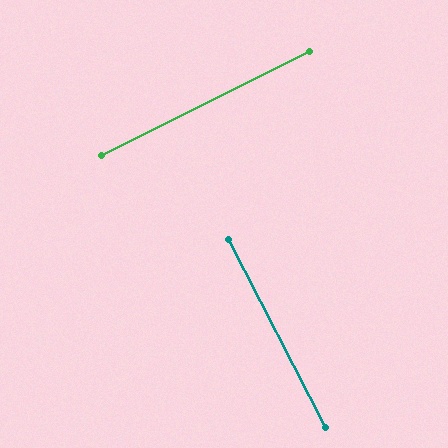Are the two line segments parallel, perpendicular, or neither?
Perpendicular — they meet at approximately 90°.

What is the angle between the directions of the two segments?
Approximately 90 degrees.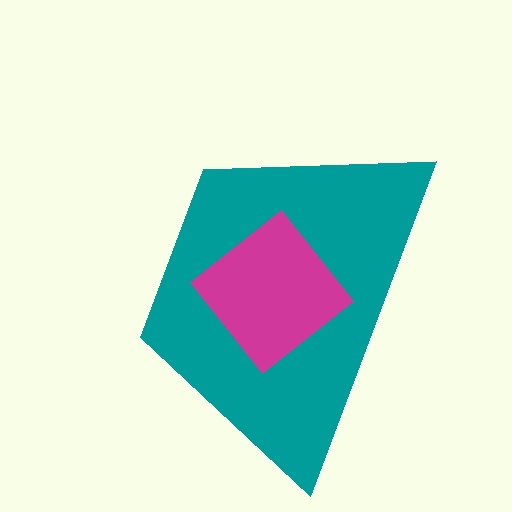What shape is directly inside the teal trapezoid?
The magenta diamond.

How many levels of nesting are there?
2.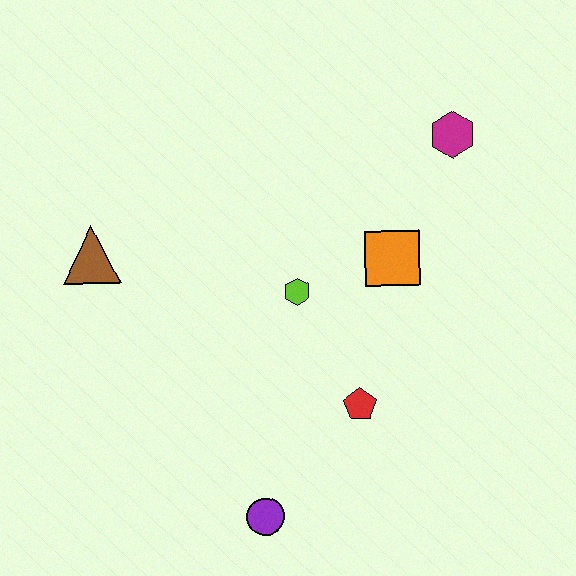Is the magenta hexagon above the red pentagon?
Yes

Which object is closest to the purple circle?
The red pentagon is closest to the purple circle.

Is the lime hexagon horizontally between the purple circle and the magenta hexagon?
Yes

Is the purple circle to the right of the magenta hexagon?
No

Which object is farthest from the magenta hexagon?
The purple circle is farthest from the magenta hexagon.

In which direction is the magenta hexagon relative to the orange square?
The magenta hexagon is above the orange square.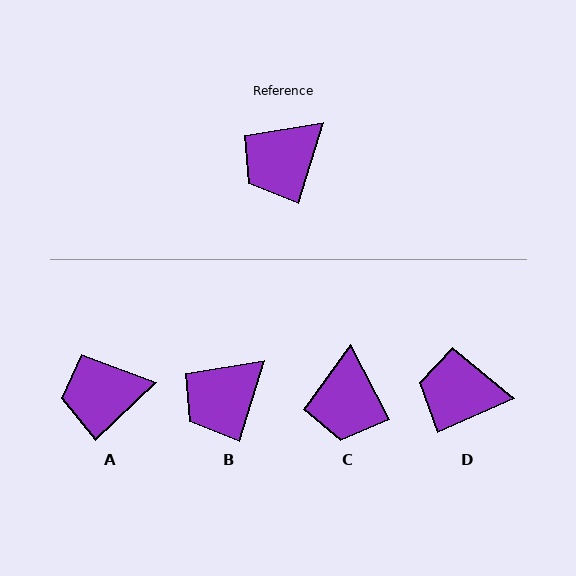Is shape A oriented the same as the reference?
No, it is off by about 29 degrees.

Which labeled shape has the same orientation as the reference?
B.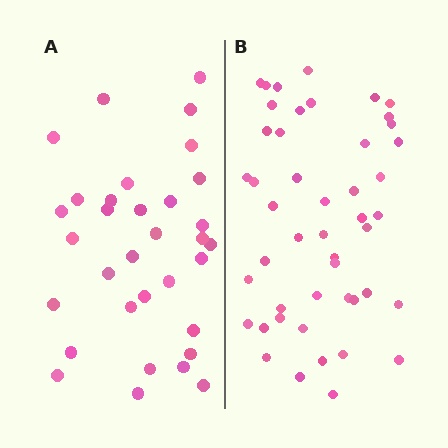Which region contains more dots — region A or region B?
Region B (the right region) has more dots.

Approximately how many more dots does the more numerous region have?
Region B has approximately 15 more dots than region A.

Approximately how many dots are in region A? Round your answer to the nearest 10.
About 30 dots. (The exact count is 33, which rounds to 30.)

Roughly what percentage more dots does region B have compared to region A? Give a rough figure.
About 40% more.